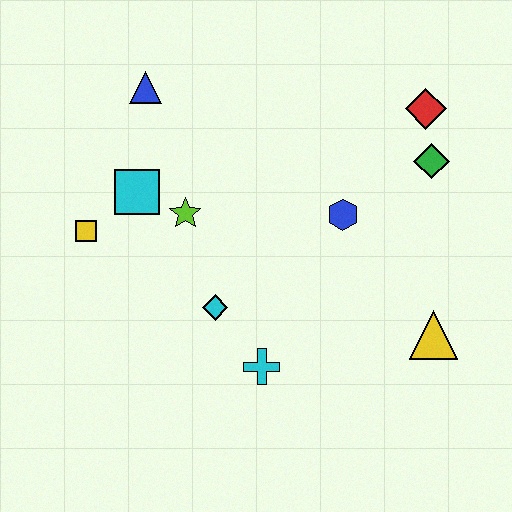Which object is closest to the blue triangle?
The cyan square is closest to the blue triangle.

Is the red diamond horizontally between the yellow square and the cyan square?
No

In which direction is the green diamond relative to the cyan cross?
The green diamond is above the cyan cross.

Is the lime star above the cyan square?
No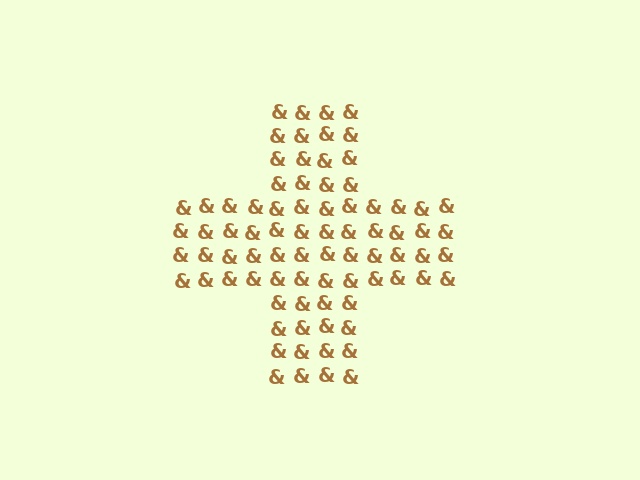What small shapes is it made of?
It is made of small ampersands.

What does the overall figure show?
The overall figure shows a cross.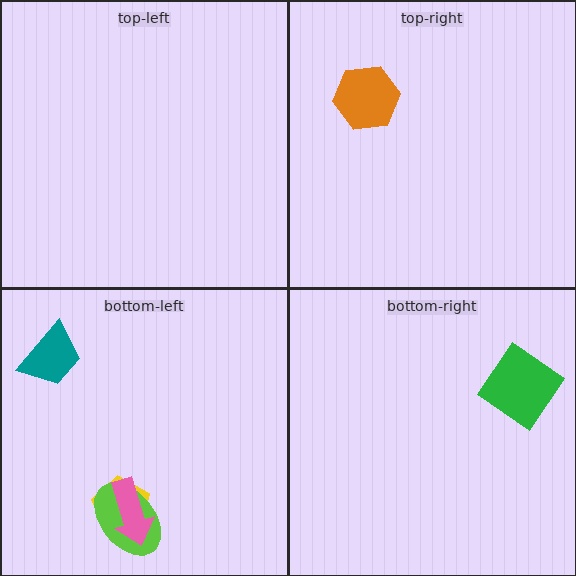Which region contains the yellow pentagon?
The bottom-left region.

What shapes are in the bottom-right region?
The green diamond.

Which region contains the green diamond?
The bottom-right region.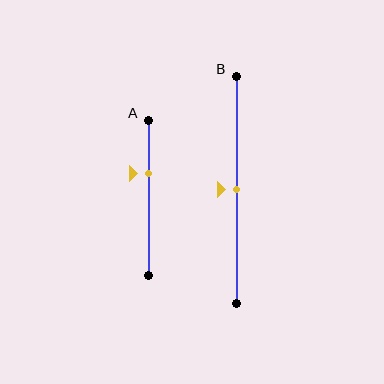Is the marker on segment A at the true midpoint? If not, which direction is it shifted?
No, the marker on segment A is shifted upward by about 16% of the segment length.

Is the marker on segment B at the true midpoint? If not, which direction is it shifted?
Yes, the marker on segment B is at the true midpoint.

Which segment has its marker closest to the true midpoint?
Segment B has its marker closest to the true midpoint.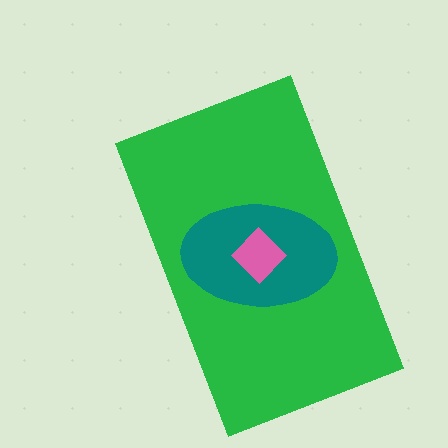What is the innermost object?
The pink diamond.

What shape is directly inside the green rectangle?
The teal ellipse.